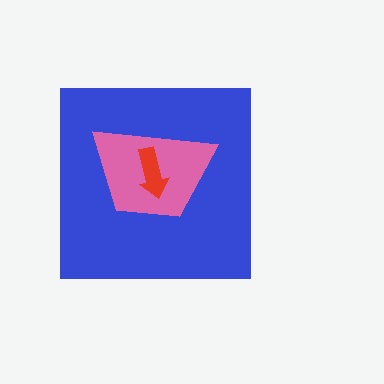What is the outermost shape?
The blue square.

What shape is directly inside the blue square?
The pink trapezoid.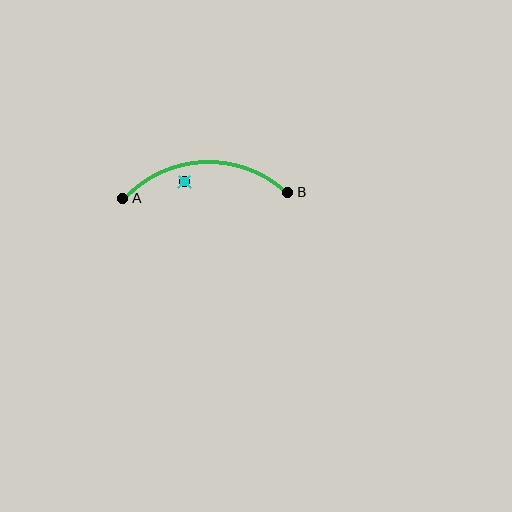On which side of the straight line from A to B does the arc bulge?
The arc bulges above the straight line connecting A and B.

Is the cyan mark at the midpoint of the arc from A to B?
No — the cyan mark does not lie on the arc at all. It sits slightly inside the curve.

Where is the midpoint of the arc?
The arc midpoint is the point on the curve farthest from the straight line joining A and B. It sits above that line.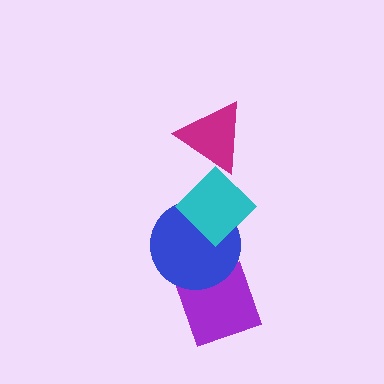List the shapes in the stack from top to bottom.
From top to bottom: the magenta triangle, the cyan diamond, the blue circle, the purple diamond.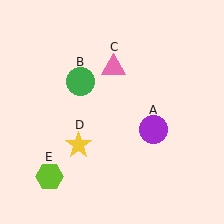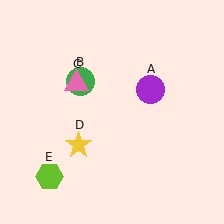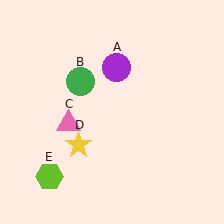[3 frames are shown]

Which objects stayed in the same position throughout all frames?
Green circle (object B) and yellow star (object D) and lime hexagon (object E) remained stationary.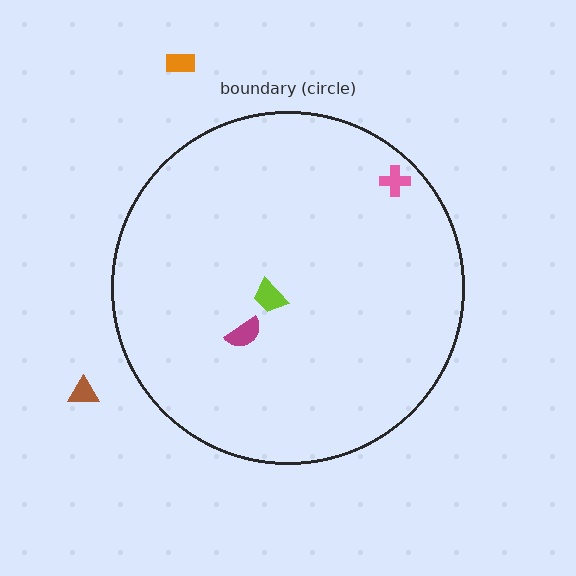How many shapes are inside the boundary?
3 inside, 2 outside.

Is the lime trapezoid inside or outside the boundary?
Inside.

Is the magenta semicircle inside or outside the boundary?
Inside.